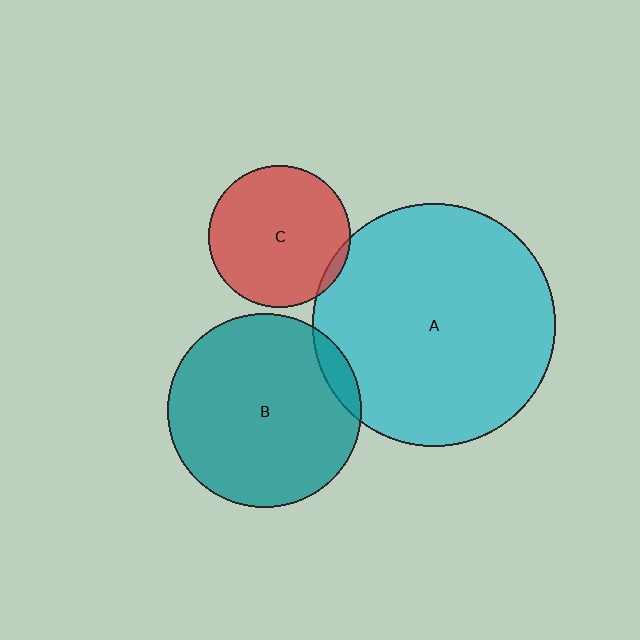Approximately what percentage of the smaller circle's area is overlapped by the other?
Approximately 5%.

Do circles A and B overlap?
Yes.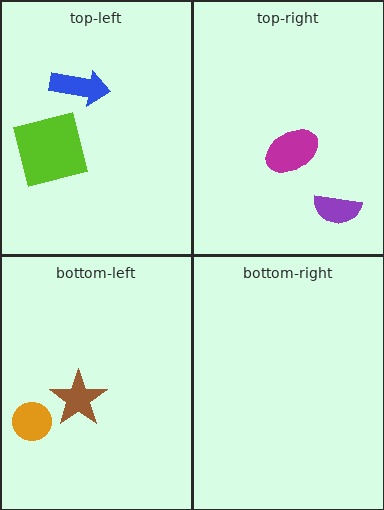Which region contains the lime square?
The top-left region.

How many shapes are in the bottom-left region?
2.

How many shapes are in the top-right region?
2.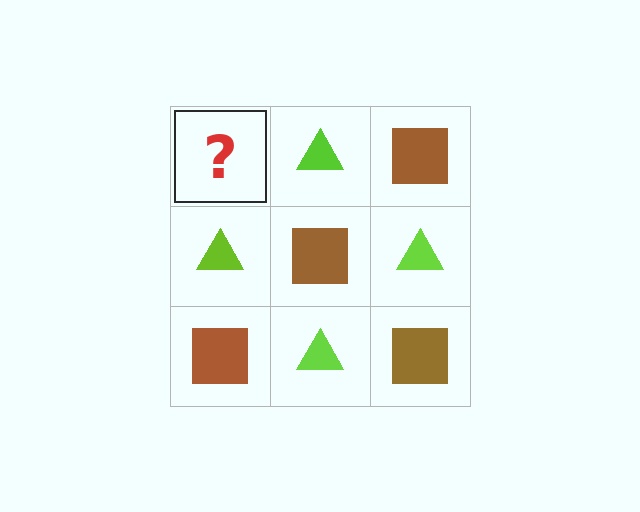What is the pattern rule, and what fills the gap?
The rule is that it alternates brown square and lime triangle in a checkerboard pattern. The gap should be filled with a brown square.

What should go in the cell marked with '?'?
The missing cell should contain a brown square.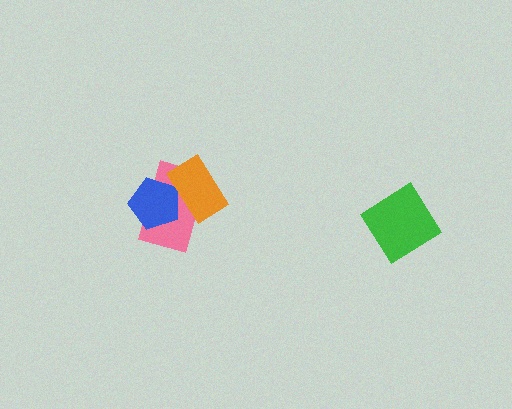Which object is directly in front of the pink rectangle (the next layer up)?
The blue pentagon is directly in front of the pink rectangle.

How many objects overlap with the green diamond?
0 objects overlap with the green diamond.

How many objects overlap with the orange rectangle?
2 objects overlap with the orange rectangle.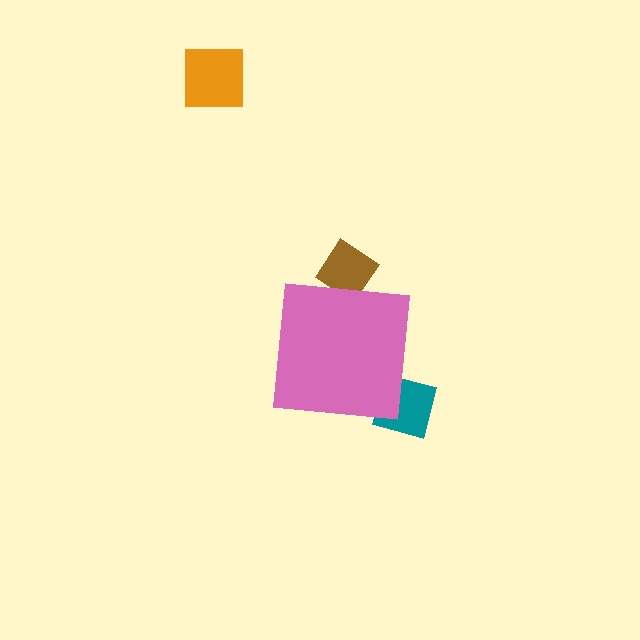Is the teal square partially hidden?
Yes, the teal square is partially hidden behind the pink square.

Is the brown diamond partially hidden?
Yes, the brown diamond is partially hidden behind the pink square.